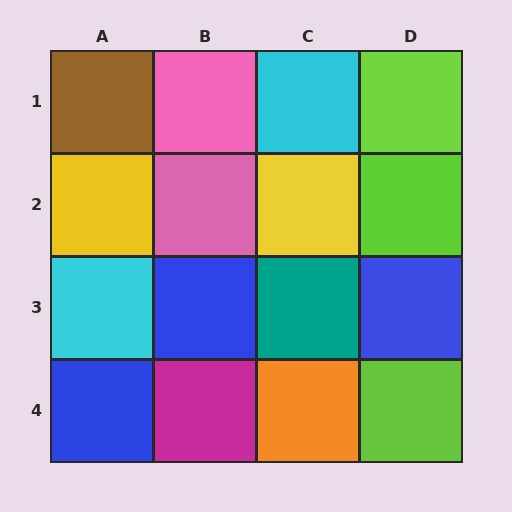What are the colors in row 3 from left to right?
Cyan, blue, teal, blue.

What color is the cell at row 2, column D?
Lime.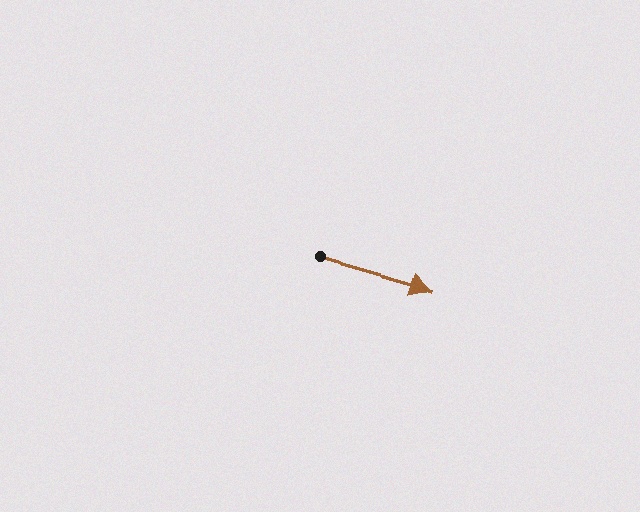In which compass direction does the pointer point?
East.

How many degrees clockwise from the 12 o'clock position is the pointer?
Approximately 106 degrees.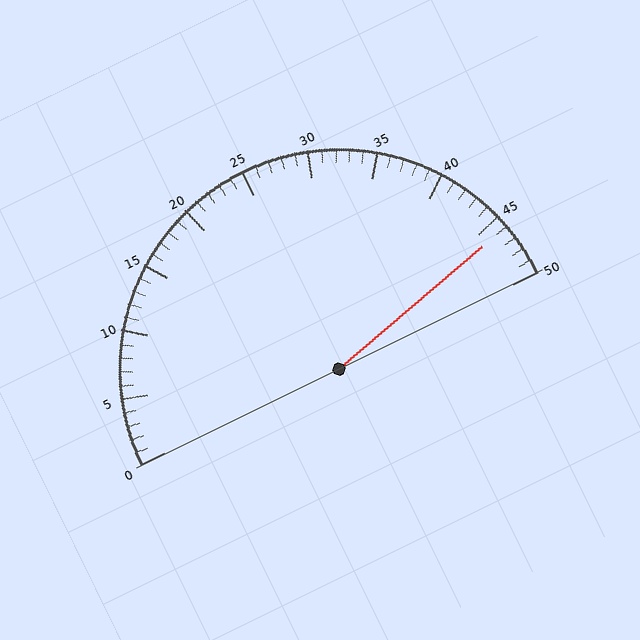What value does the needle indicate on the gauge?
The needle indicates approximately 46.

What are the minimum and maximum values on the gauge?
The gauge ranges from 0 to 50.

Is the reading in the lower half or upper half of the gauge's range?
The reading is in the upper half of the range (0 to 50).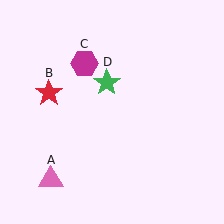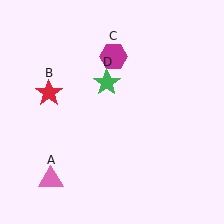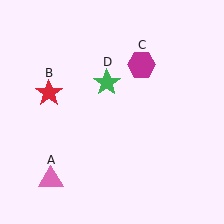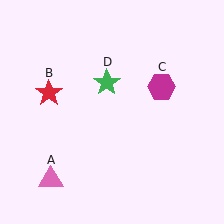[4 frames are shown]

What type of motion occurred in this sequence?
The magenta hexagon (object C) rotated clockwise around the center of the scene.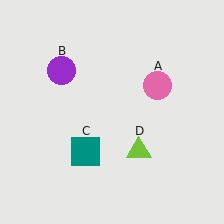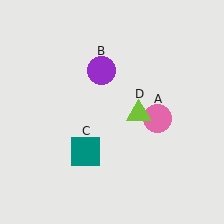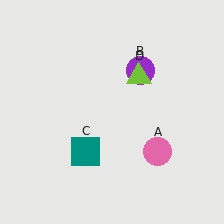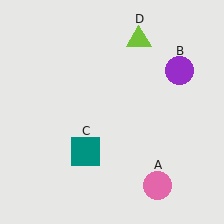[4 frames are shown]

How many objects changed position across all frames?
3 objects changed position: pink circle (object A), purple circle (object B), lime triangle (object D).